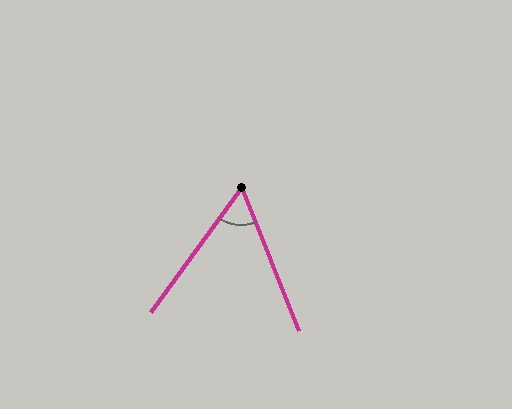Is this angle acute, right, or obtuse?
It is acute.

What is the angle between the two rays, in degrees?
Approximately 58 degrees.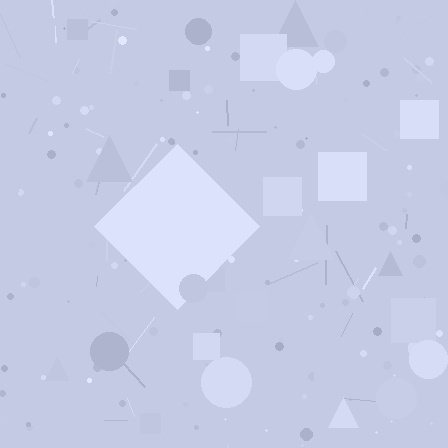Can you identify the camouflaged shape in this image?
The camouflaged shape is a diamond.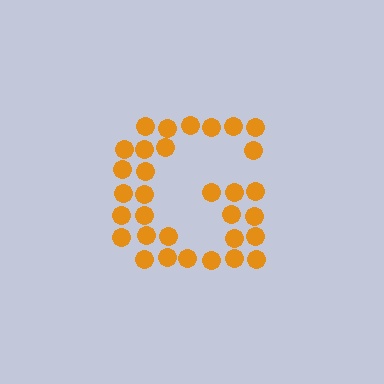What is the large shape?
The large shape is the letter G.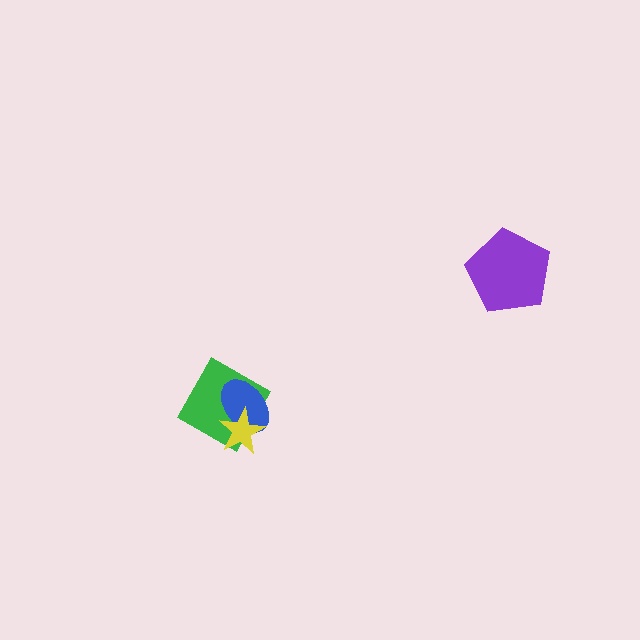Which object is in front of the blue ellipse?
The yellow star is in front of the blue ellipse.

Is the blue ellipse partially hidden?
Yes, it is partially covered by another shape.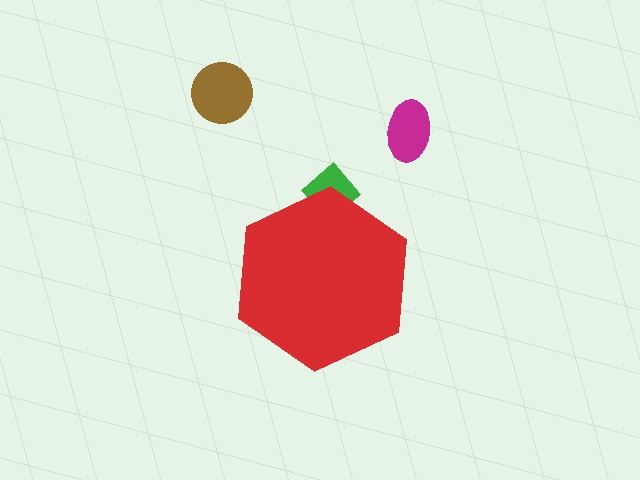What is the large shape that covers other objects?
A red hexagon.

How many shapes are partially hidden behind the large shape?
1 shape is partially hidden.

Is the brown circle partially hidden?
No, the brown circle is fully visible.